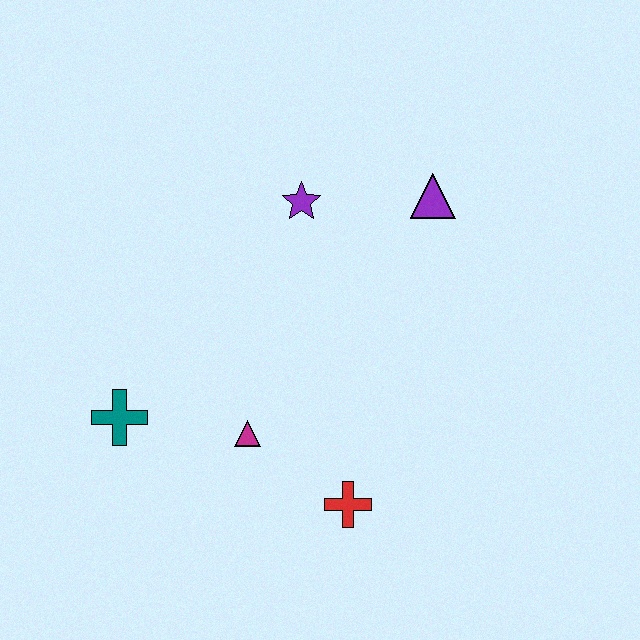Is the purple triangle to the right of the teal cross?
Yes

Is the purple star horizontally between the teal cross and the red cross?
Yes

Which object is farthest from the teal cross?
The purple triangle is farthest from the teal cross.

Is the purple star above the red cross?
Yes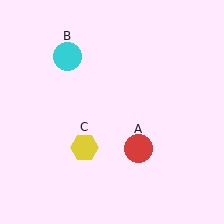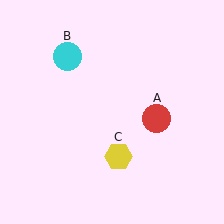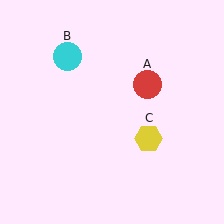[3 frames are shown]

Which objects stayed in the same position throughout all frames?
Cyan circle (object B) remained stationary.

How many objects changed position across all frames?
2 objects changed position: red circle (object A), yellow hexagon (object C).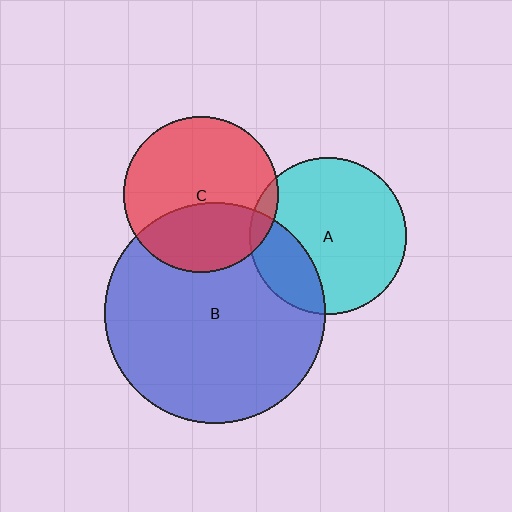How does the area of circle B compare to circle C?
Approximately 2.0 times.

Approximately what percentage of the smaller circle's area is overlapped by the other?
Approximately 35%.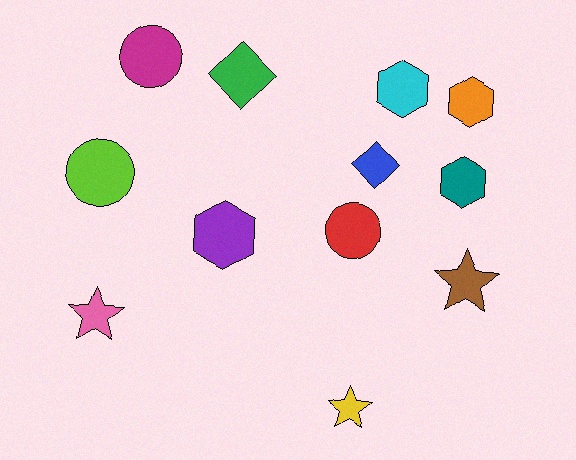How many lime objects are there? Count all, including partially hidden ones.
There is 1 lime object.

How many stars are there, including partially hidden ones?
There are 3 stars.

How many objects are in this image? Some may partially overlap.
There are 12 objects.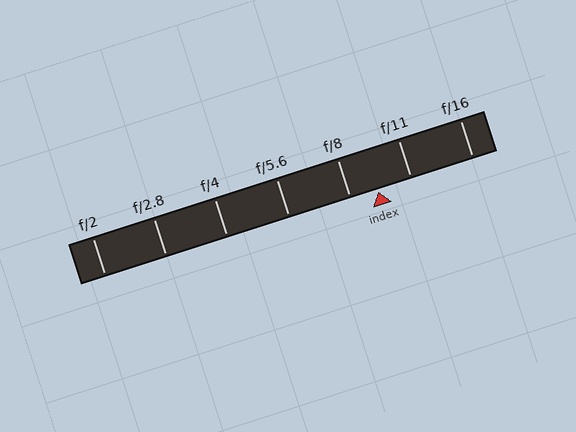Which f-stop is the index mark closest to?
The index mark is closest to f/8.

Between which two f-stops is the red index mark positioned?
The index mark is between f/8 and f/11.